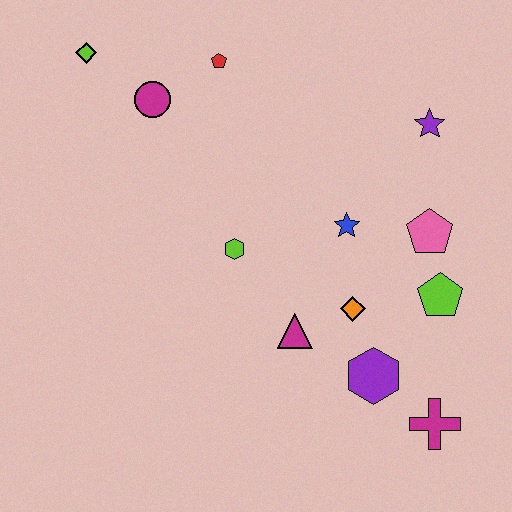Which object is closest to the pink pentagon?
The lime pentagon is closest to the pink pentagon.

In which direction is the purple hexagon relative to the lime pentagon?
The purple hexagon is below the lime pentagon.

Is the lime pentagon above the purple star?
No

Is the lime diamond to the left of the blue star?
Yes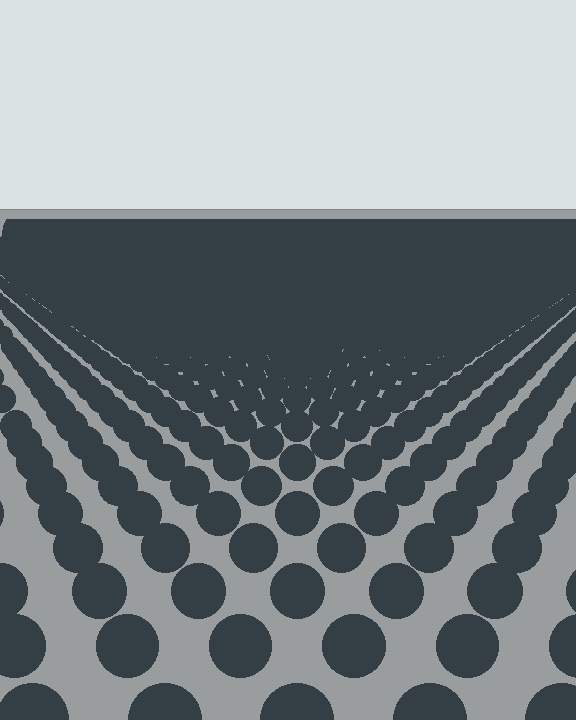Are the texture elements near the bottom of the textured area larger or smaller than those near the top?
Larger. Near the bottom, elements are closer to the viewer and appear at a bigger on-screen size.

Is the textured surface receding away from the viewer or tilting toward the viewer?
The surface is receding away from the viewer. Texture elements get smaller and denser toward the top.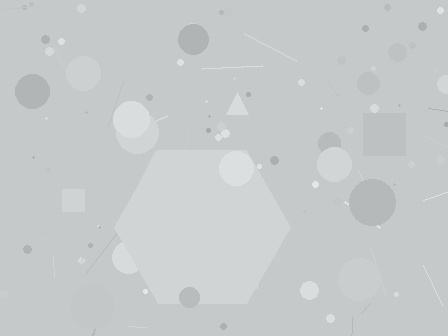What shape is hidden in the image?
A hexagon is hidden in the image.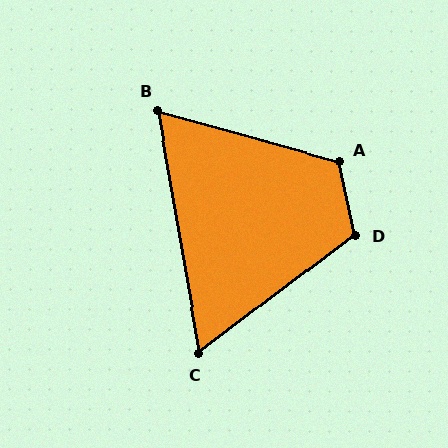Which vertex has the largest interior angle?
A, at approximately 117 degrees.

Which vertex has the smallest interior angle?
C, at approximately 63 degrees.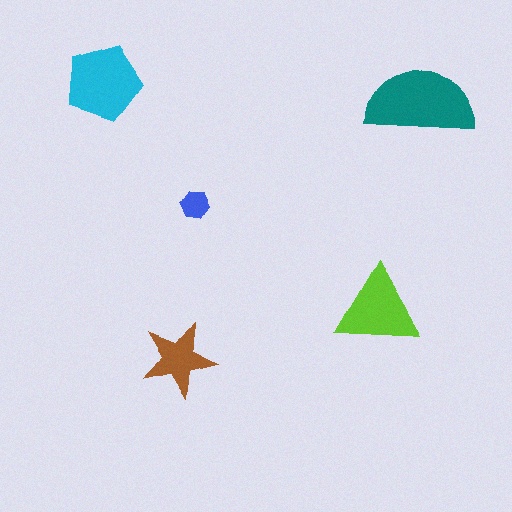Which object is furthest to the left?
The cyan pentagon is leftmost.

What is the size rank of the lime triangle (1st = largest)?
3rd.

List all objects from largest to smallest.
The teal semicircle, the cyan pentagon, the lime triangle, the brown star, the blue hexagon.